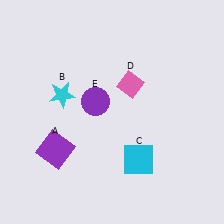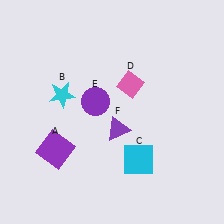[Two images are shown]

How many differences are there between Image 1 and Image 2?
There is 1 difference between the two images.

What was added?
A purple triangle (F) was added in Image 2.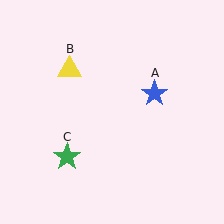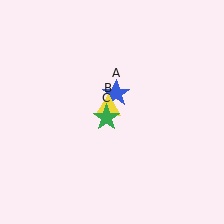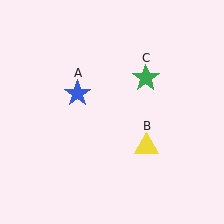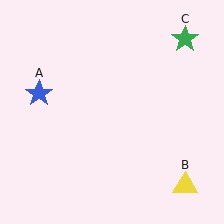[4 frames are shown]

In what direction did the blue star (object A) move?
The blue star (object A) moved left.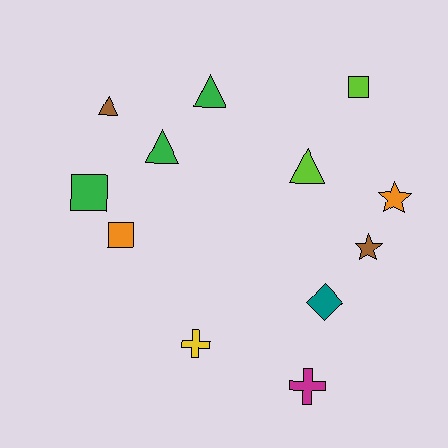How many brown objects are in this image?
There are 2 brown objects.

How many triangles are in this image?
There are 4 triangles.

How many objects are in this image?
There are 12 objects.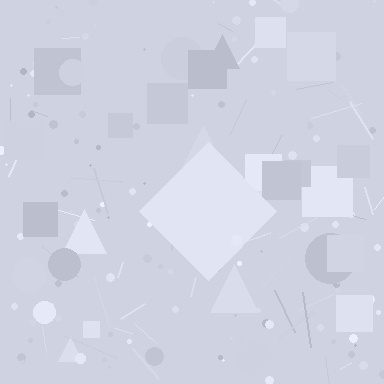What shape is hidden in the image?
A diamond is hidden in the image.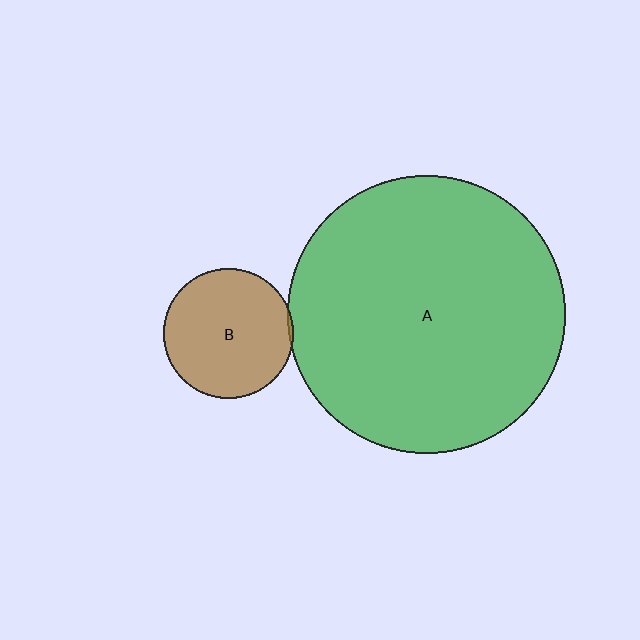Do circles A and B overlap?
Yes.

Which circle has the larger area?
Circle A (green).